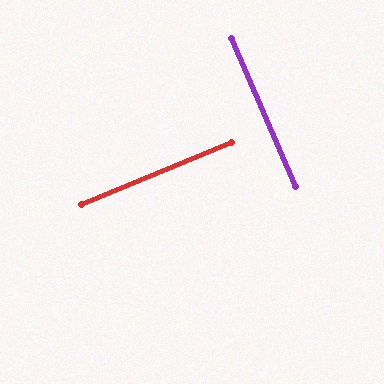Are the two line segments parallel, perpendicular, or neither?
Perpendicular — they meet at approximately 89°.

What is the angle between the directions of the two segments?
Approximately 89 degrees.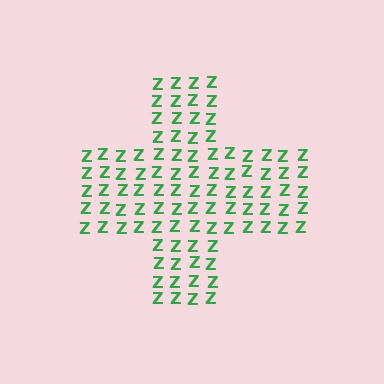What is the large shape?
The large shape is a cross.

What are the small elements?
The small elements are letter Z's.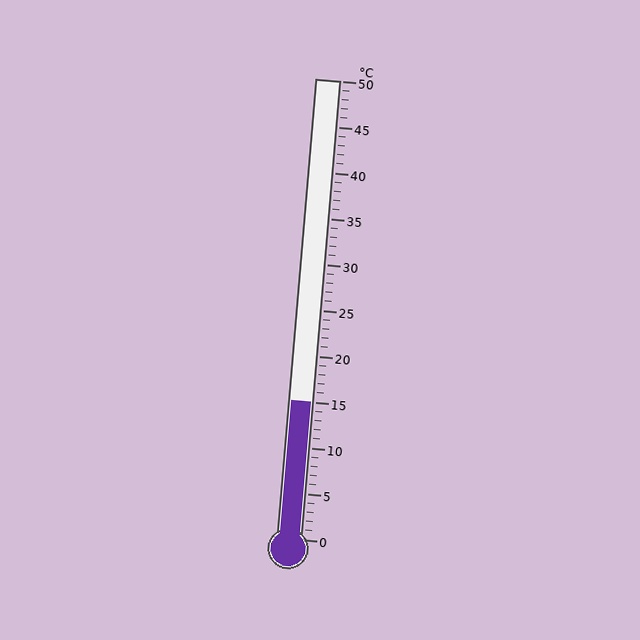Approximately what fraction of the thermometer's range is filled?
The thermometer is filled to approximately 30% of its range.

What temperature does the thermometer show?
The thermometer shows approximately 15°C.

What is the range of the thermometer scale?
The thermometer scale ranges from 0°C to 50°C.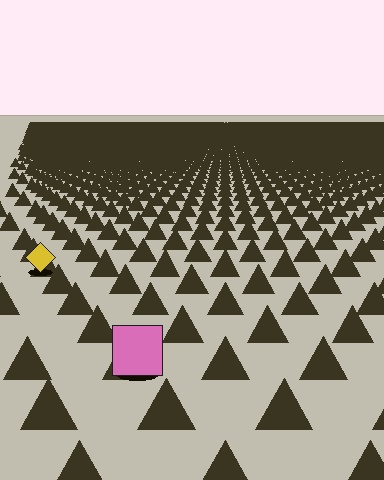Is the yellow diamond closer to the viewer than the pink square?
No. The pink square is closer — you can tell from the texture gradient: the ground texture is coarser near it.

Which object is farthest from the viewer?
The yellow diamond is farthest from the viewer. It appears smaller and the ground texture around it is denser.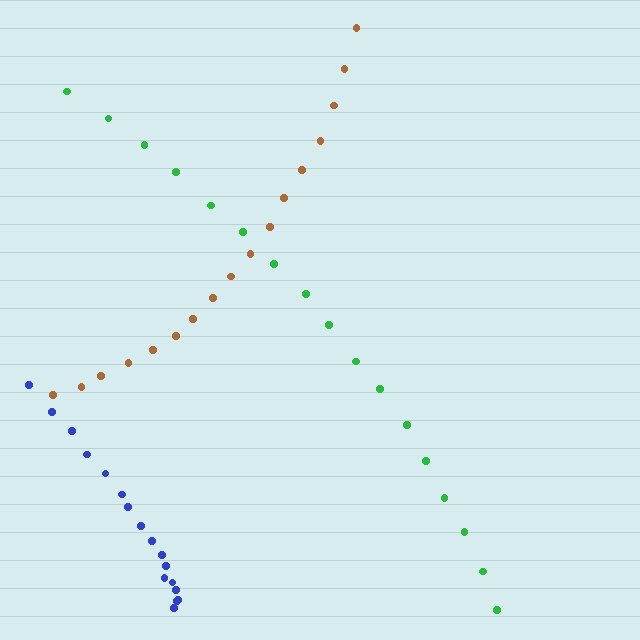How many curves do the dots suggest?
There are 3 distinct paths.